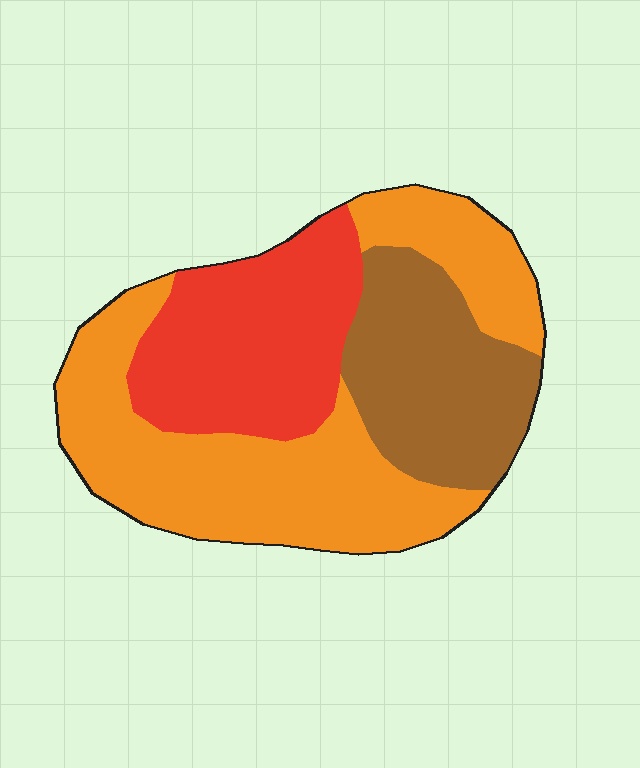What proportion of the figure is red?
Red covers 28% of the figure.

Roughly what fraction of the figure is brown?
Brown takes up less than a quarter of the figure.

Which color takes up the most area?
Orange, at roughly 50%.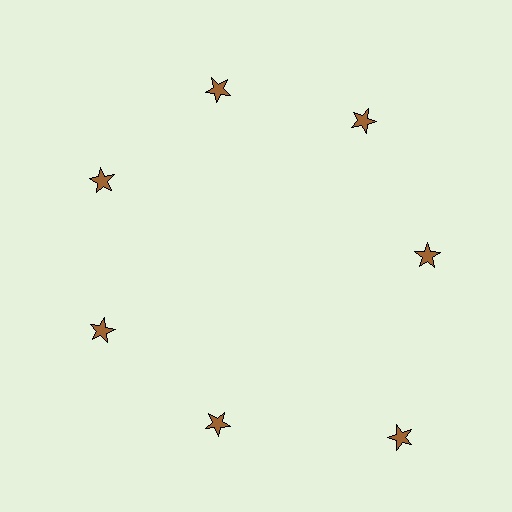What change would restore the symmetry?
The symmetry would be restored by moving it inward, back onto the ring so that all 7 stars sit at equal angles and equal distance from the center.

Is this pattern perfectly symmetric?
No. The 7 brown stars are arranged in a ring, but one element near the 5 o'clock position is pushed outward from the center, breaking the 7-fold rotational symmetry.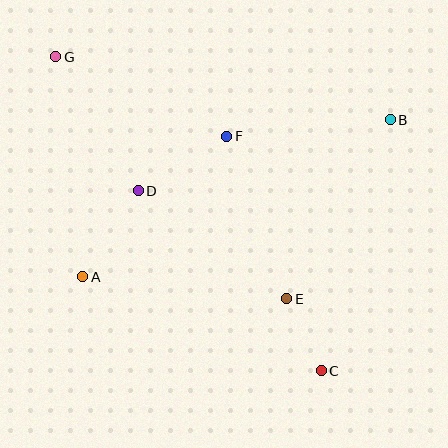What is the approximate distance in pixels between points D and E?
The distance between D and E is approximately 184 pixels.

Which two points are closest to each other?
Points C and E are closest to each other.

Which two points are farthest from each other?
Points C and G are farthest from each other.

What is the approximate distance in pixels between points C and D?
The distance between C and D is approximately 257 pixels.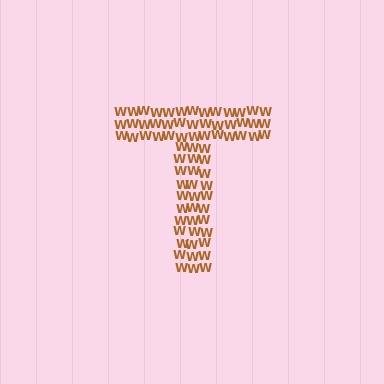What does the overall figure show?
The overall figure shows the letter T.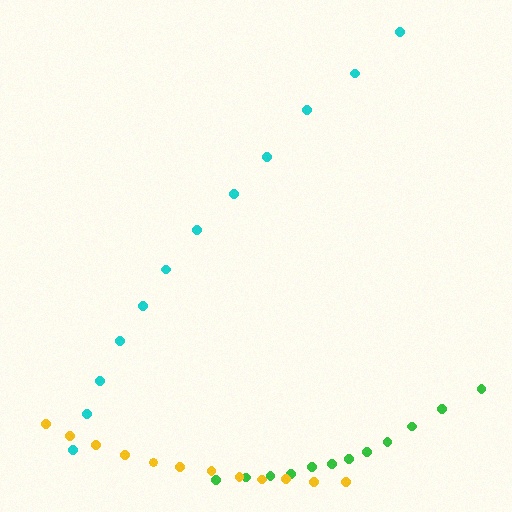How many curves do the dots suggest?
There are 3 distinct paths.